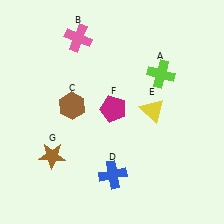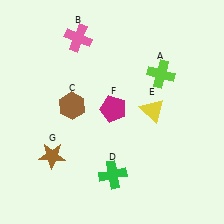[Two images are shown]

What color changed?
The cross (D) changed from blue in Image 1 to green in Image 2.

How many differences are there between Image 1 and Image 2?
There is 1 difference between the two images.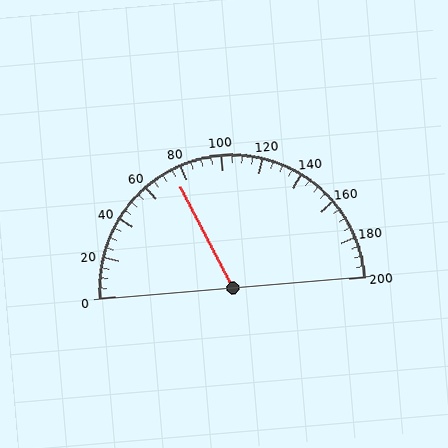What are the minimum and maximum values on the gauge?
The gauge ranges from 0 to 200.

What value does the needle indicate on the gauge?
The needle indicates approximately 75.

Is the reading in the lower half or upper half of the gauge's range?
The reading is in the lower half of the range (0 to 200).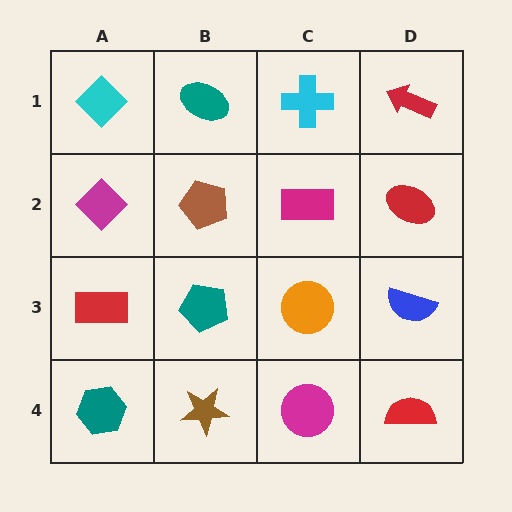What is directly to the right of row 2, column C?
A red ellipse.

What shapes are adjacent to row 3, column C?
A magenta rectangle (row 2, column C), a magenta circle (row 4, column C), a teal pentagon (row 3, column B), a blue semicircle (row 3, column D).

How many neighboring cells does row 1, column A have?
2.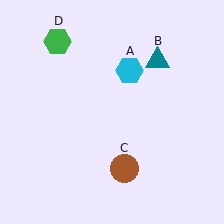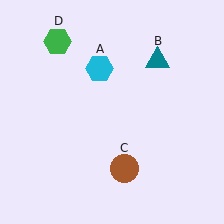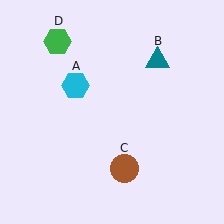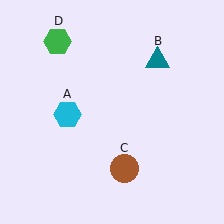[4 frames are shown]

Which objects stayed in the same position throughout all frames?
Teal triangle (object B) and brown circle (object C) and green hexagon (object D) remained stationary.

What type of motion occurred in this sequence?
The cyan hexagon (object A) rotated counterclockwise around the center of the scene.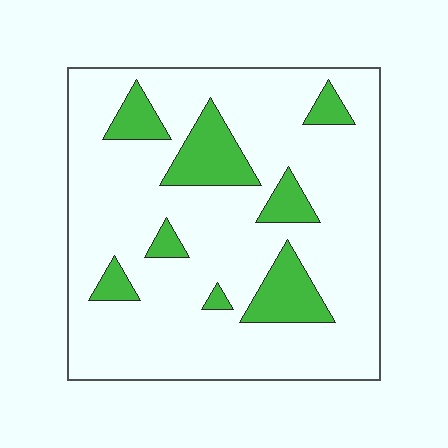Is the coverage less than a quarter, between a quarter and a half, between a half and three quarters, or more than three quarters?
Less than a quarter.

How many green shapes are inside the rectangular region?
8.